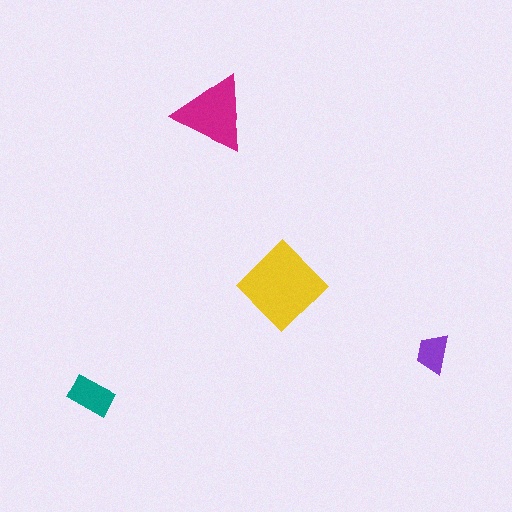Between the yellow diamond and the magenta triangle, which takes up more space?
The yellow diamond.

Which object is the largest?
The yellow diamond.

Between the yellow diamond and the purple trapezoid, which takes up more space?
The yellow diamond.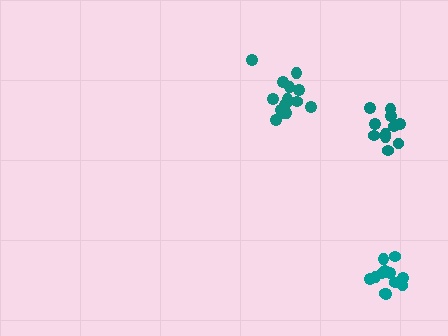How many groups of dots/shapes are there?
There are 3 groups.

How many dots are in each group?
Group 1: 11 dots, Group 2: 15 dots, Group 3: 12 dots (38 total).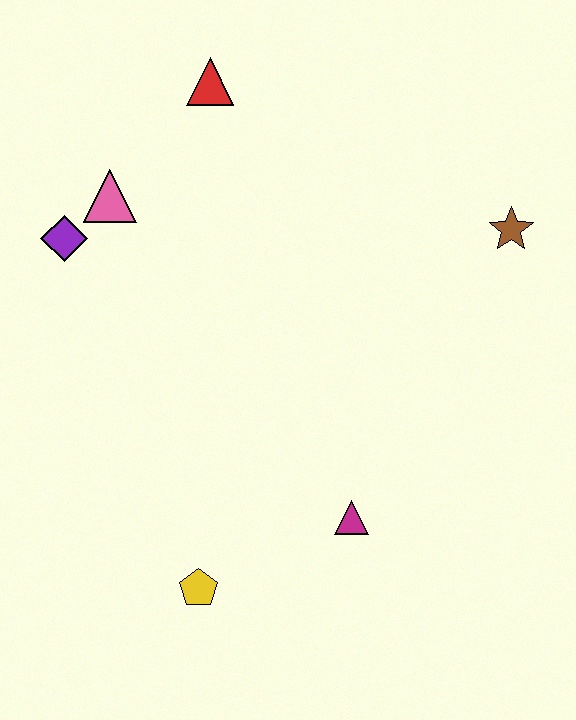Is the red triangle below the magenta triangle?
No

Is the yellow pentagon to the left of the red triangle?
Yes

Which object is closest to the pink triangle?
The purple diamond is closest to the pink triangle.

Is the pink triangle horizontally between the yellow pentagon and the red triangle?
No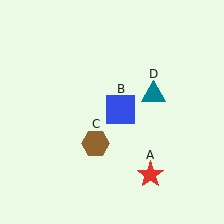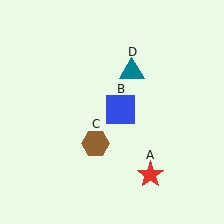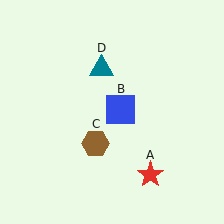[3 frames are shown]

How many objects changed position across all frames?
1 object changed position: teal triangle (object D).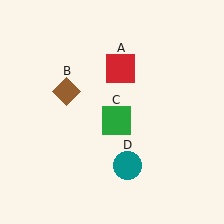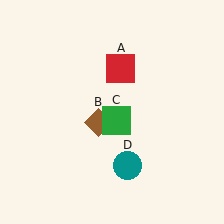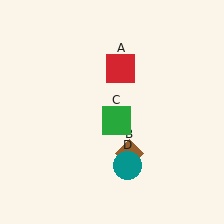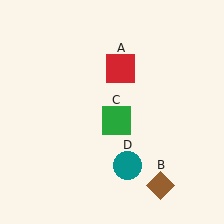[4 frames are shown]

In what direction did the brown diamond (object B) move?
The brown diamond (object B) moved down and to the right.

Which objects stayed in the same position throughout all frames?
Red square (object A) and green square (object C) and teal circle (object D) remained stationary.